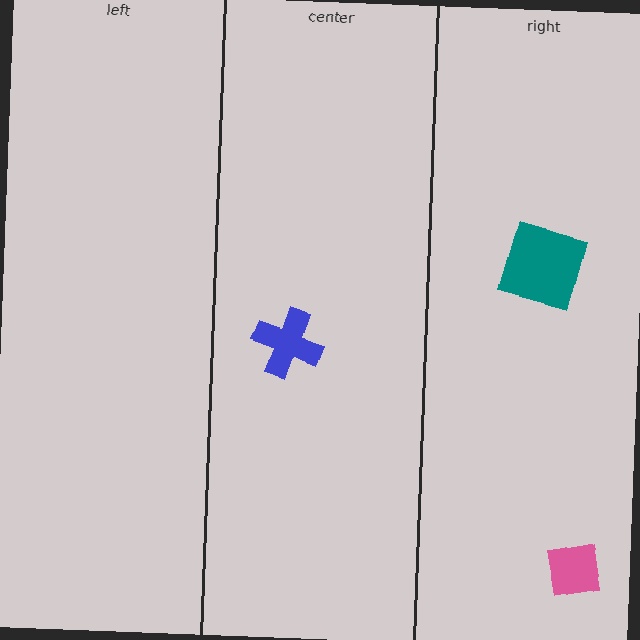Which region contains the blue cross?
The center region.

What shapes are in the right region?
The teal square, the pink square.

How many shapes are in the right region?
2.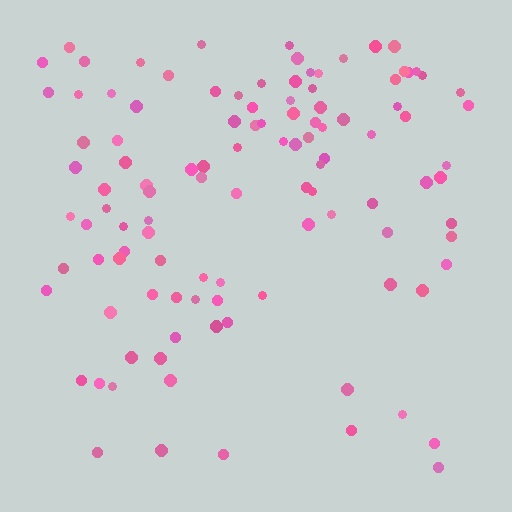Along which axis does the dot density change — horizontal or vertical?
Vertical.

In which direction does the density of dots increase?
From bottom to top, with the top side densest.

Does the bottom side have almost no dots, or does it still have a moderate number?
Still a moderate number, just noticeably fewer than the top.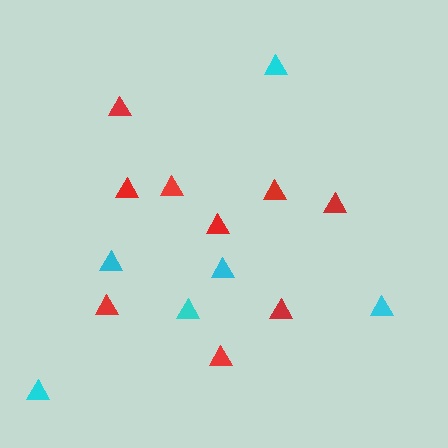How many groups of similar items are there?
There are 2 groups: one group of cyan triangles (6) and one group of red triangles (9).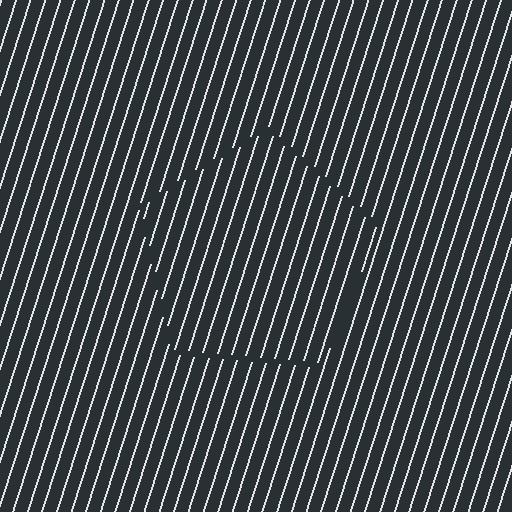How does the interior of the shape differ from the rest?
The interior of the shape contains the same grating, shifted by half a period — the contour is defined by the phase discontinuity where line-ends from the inner and outer gratings abut.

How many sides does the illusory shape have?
5 sides — the line-ends trace a pentagon.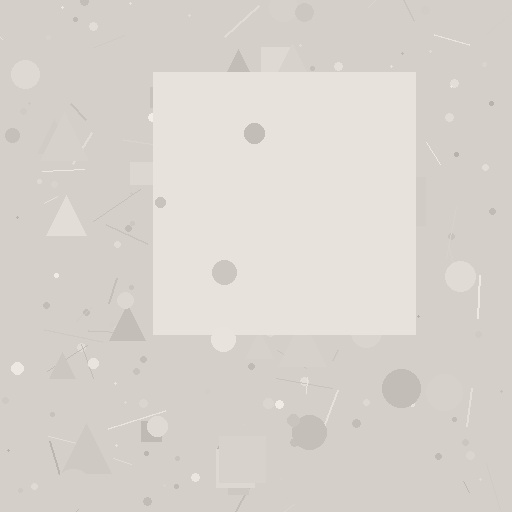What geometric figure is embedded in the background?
A square is embedded in the background.